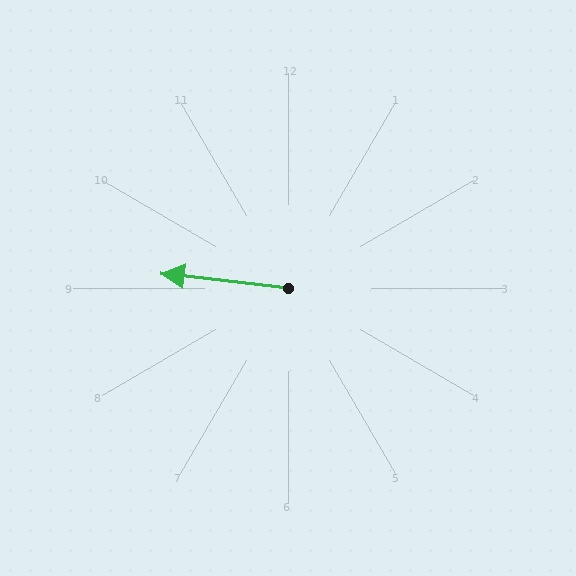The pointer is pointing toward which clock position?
Roughly 9 o'clock.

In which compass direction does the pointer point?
West.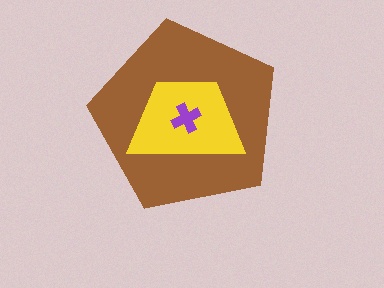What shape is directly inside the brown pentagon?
The yellow trapezoid.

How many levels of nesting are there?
3.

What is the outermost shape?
The brown pentagon.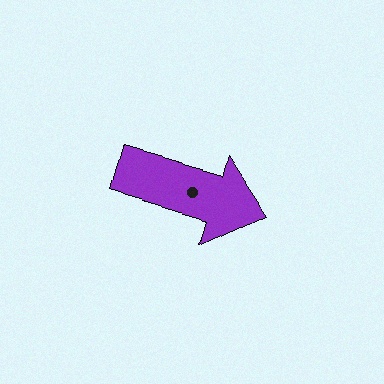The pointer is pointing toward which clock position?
Roughly 4 o'clock.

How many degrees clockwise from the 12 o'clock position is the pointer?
Approximately 106 degrees.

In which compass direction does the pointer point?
East.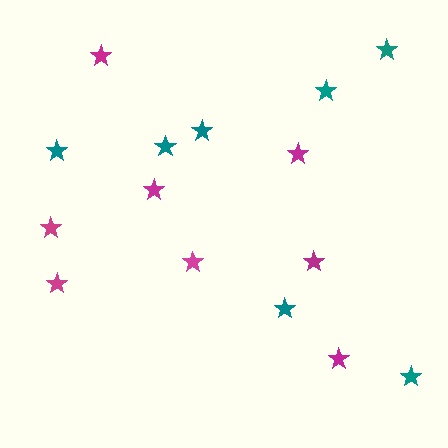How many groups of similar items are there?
There are 2 groups: one group of teal stars (7) and one group of magenta stars (8).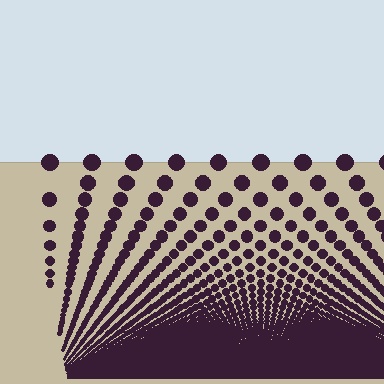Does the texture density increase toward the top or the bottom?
Density increases toward the bottom.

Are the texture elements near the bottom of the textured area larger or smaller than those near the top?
Smaller. The gradient is inverted — elements near the bottom are smaller and denser.